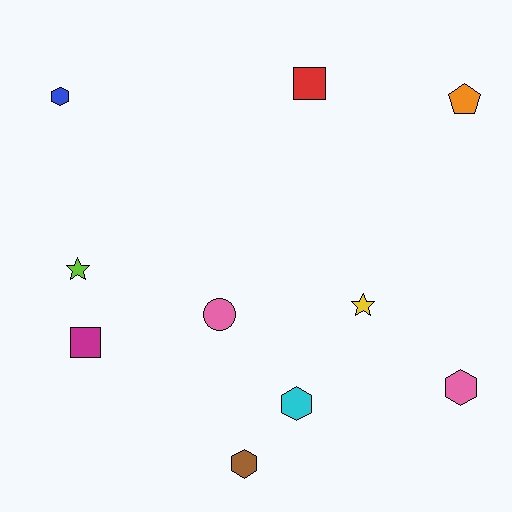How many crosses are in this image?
There are no crosses.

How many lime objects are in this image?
There is 1 lime object.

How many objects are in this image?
There are 10 objects.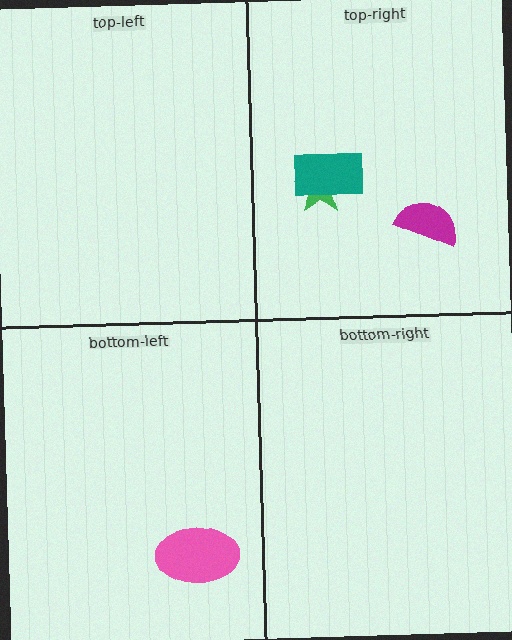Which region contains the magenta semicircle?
The top-right region.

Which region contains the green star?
The top-right region.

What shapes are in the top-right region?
The magenta semicircle, the green star, the teal rectangle.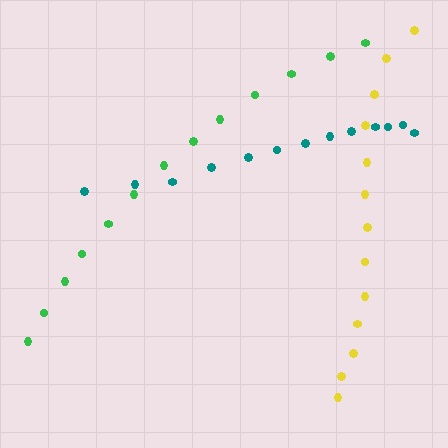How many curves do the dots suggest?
There are 3 distinct paths.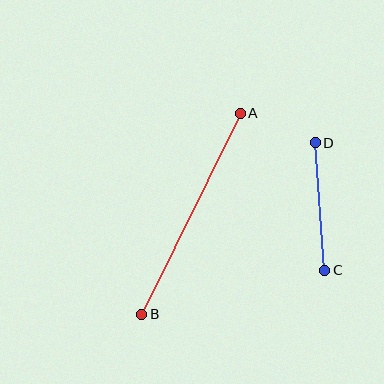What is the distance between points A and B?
The distance is approximately 224 pixels.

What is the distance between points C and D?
The distance is approximately 127 pixels.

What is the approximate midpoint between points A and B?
The midpoint is at approximately (191, 214) pixels.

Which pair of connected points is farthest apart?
Points A and B are farthest apart.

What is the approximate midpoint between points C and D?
The midpoint is at approximately (320, 206) pixels.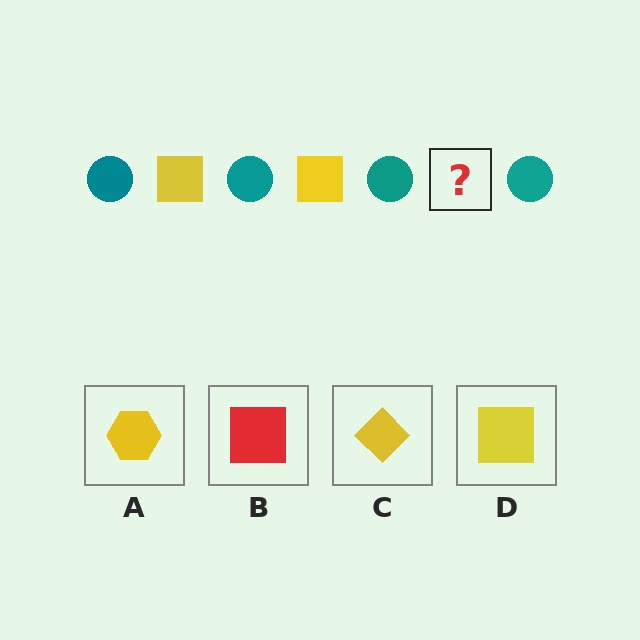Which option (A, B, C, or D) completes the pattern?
D.